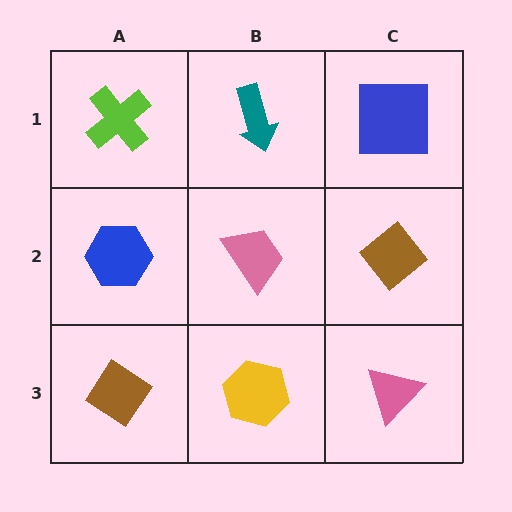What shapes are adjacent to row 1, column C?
A brown diamond (row 2, column C), a teal arrow (row 1, column B).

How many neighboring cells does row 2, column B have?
4.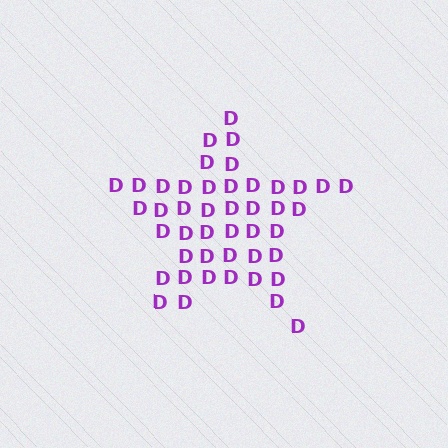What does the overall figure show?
The overall figure shows a star.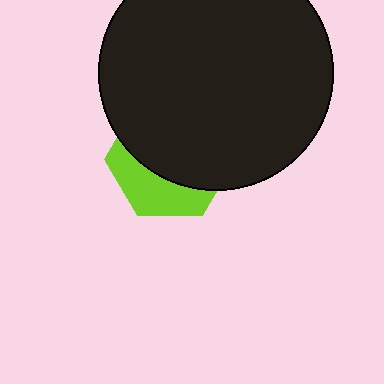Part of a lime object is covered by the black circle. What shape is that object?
It is a hexagon.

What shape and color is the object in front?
The object in front is a black circle.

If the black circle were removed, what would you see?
You would see the complete lime hexagon.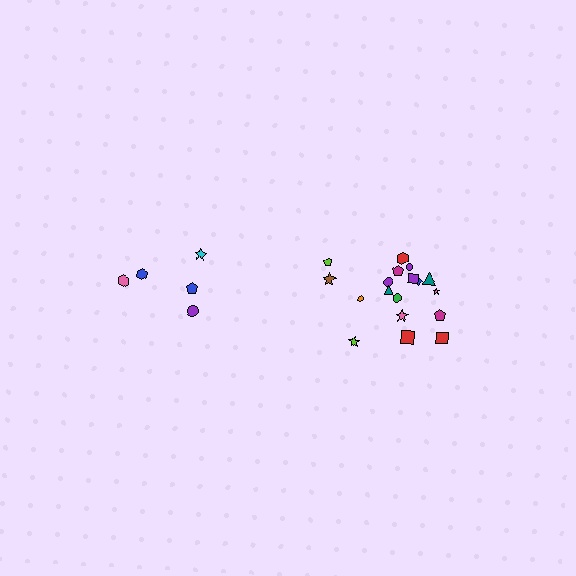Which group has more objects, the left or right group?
The right group.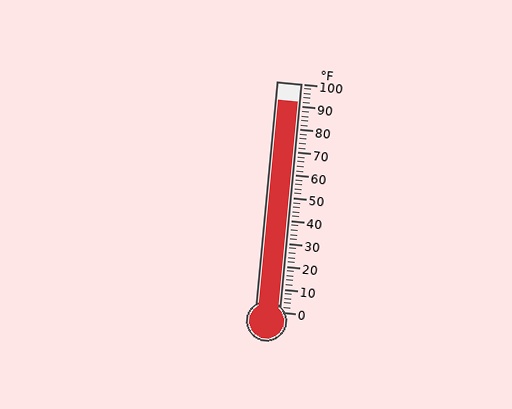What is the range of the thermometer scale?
The thermometer scale ranges from 0°F to 100°F.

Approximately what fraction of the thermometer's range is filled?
The thermometer is filled to approximately 90% of its range.